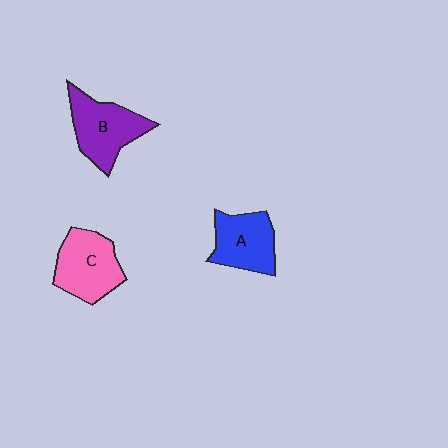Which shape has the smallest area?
Shape A (blue).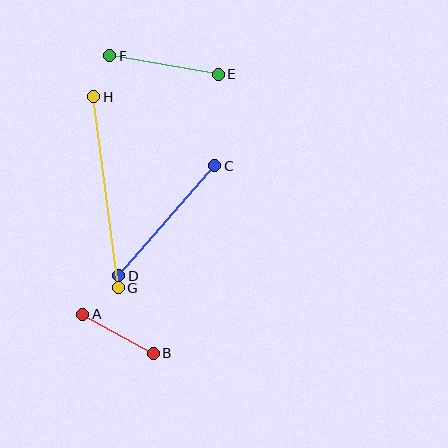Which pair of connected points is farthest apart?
Points G and H are farthest apart.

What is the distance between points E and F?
The distance is approximately 110 pixels.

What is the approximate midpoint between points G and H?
The midpoint is at approximately (106, 192) pixels.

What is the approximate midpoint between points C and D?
The midpoint is at approximately (167, 221) pixels.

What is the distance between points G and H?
The distance is approximately 192 pixels.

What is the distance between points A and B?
The distance is approximately 80 pixels.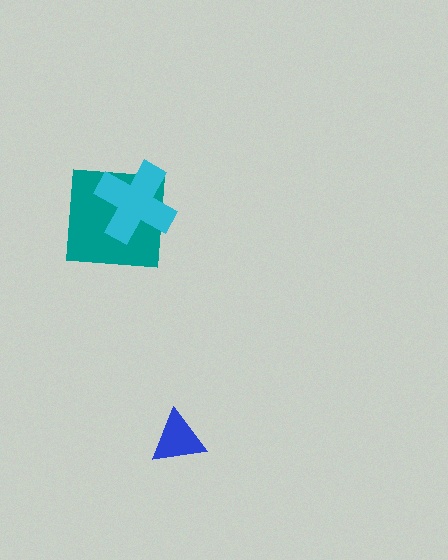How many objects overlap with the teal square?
1 object overlaps with the teal square.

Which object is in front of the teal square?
The cyan cross is in front of the teal square.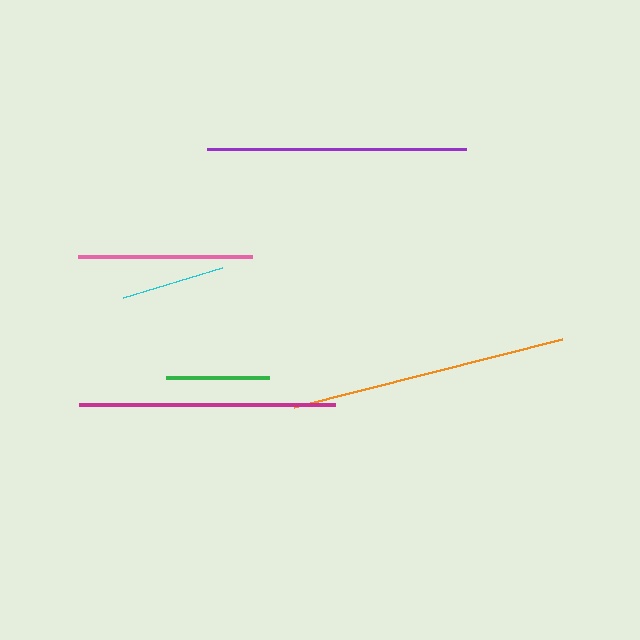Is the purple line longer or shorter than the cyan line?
The purple line is longer than the cyan line.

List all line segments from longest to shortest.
From longest to shortest: orange, purple, magenta, pink, cyan, green.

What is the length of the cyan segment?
The cyan segment is approximately 104 pixels long.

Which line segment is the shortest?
The green line is the shortest at approximately 103 pixels.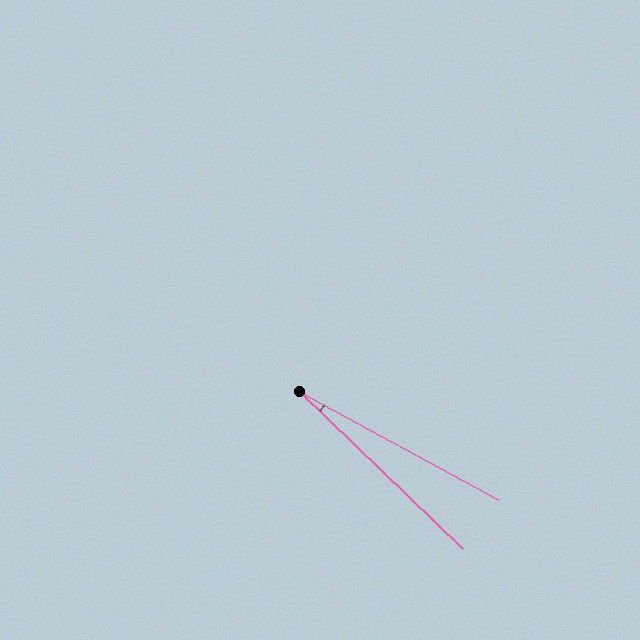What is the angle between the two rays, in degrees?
Approximately 15 degrees.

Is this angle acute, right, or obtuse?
It is acute.